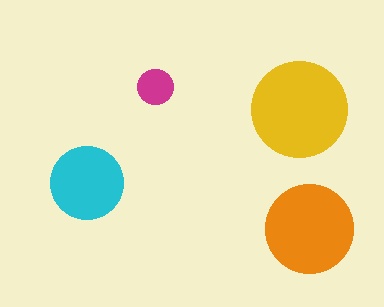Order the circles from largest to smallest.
the yellow one, the orange one, the cyan one, the magenta one.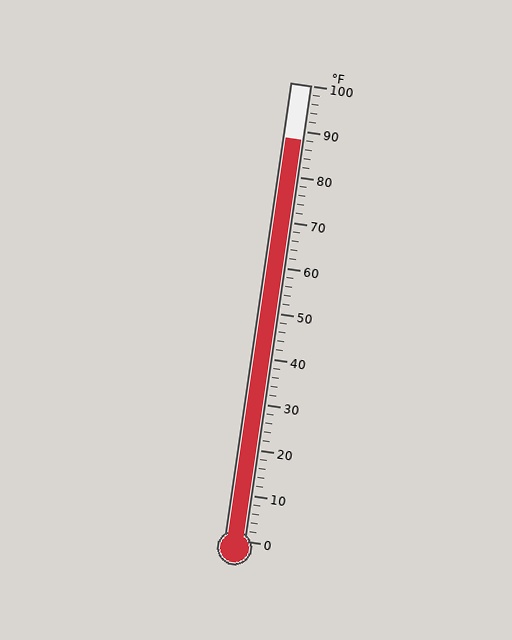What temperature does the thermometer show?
The thermometer shows approximately 88°F.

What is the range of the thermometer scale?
The thermometer scale ranges from 0°F to 100°F.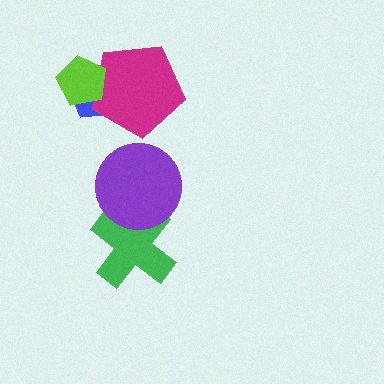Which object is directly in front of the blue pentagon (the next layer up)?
The magenta pentagon is directly in front of the blue pentagon.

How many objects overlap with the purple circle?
1 object overlaps with the purple circle.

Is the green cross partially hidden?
Yes, it is partially covered by another shape.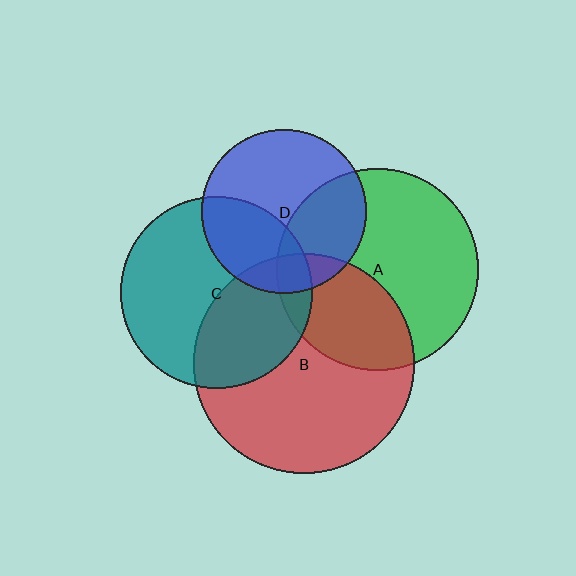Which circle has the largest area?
Circle B (red).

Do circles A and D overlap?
Yes.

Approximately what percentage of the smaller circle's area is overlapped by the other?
Approximately 35%.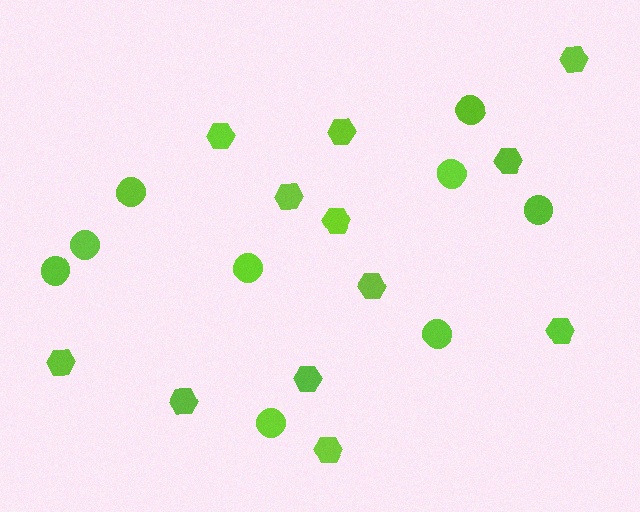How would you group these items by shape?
There are 2 groups: one group of hexagons (12) and one group of circles (9).